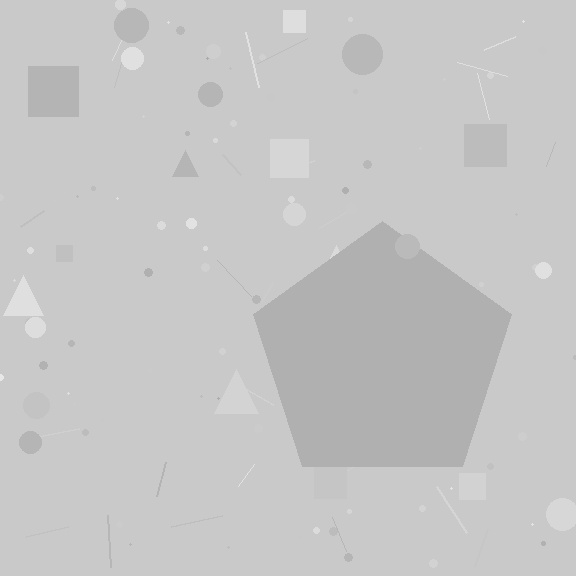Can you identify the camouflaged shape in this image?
The camouflaged shape is a pentagon.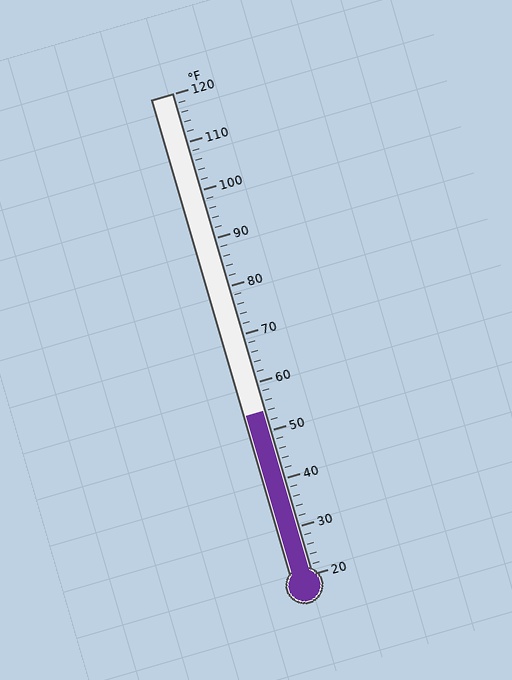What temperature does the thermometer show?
The thermometer shows approximately 54°F.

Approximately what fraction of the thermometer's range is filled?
The thermometer is filled to approximately 35% of its range.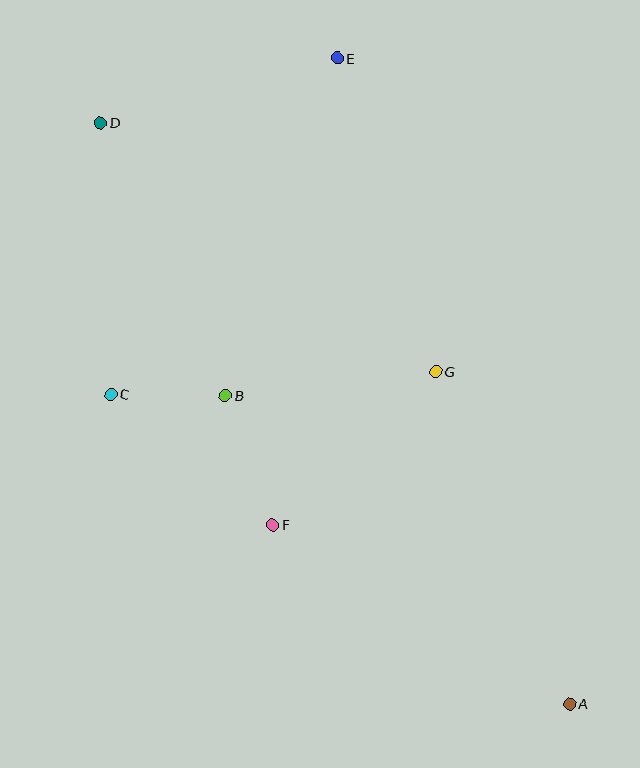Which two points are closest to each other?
Points B and C are closest to each other.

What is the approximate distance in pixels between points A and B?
The distance between A and B is approximately 462 pixels.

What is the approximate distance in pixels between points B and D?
The distance between B and D is approximately 300 pixels.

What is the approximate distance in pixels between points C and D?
The distance between C and D is approximately 272 pixels.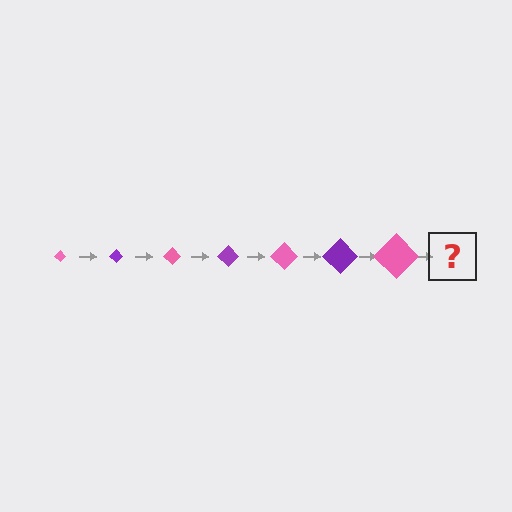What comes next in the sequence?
The next element should be a purple diamond, larger than the previous one.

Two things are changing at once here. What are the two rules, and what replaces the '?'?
The two rules are that the diamond grows larger each step and the color cycles through pink and purple. The '?' should be a purple diamond, larger than the previous one.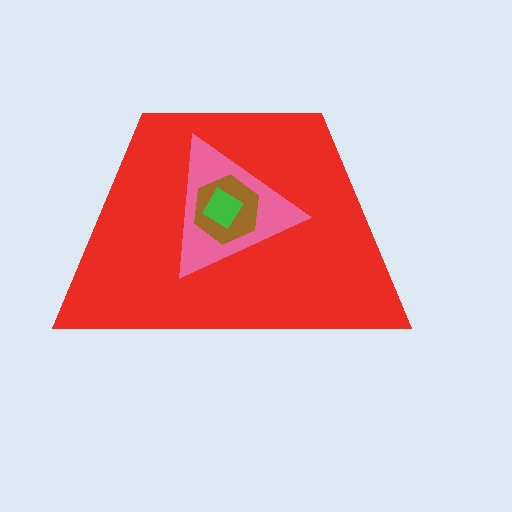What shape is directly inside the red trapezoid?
The pink triangle.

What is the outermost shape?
The red trapezoid.